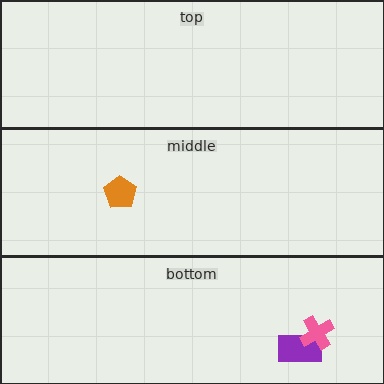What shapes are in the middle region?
The orange pentagon.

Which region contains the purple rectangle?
The bottom region.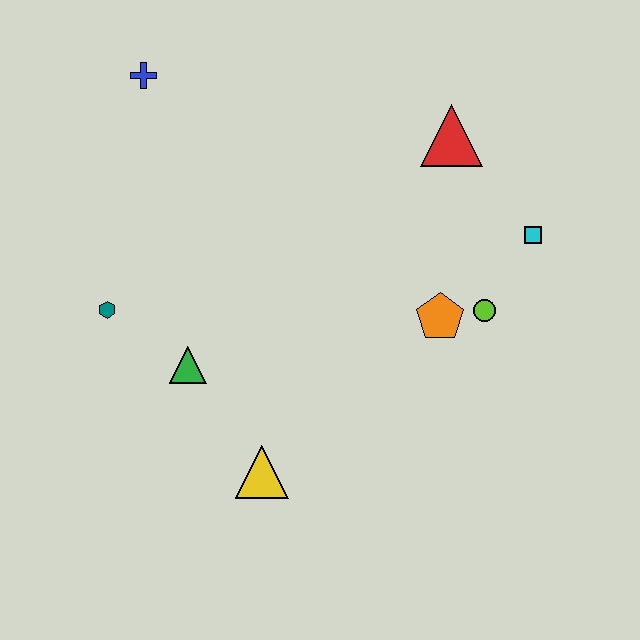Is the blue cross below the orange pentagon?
No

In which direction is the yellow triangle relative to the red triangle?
The yellow triangle is below the red triangle.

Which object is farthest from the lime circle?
The blue cross is farthest from the lime circle.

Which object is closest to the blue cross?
The teal hexagon is closest to the blue cross.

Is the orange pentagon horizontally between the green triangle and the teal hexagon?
No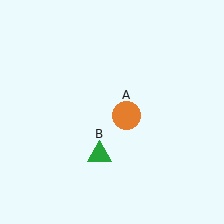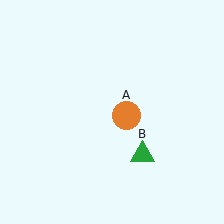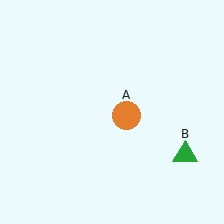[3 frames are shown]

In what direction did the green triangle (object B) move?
The green triangle (object B) moved right.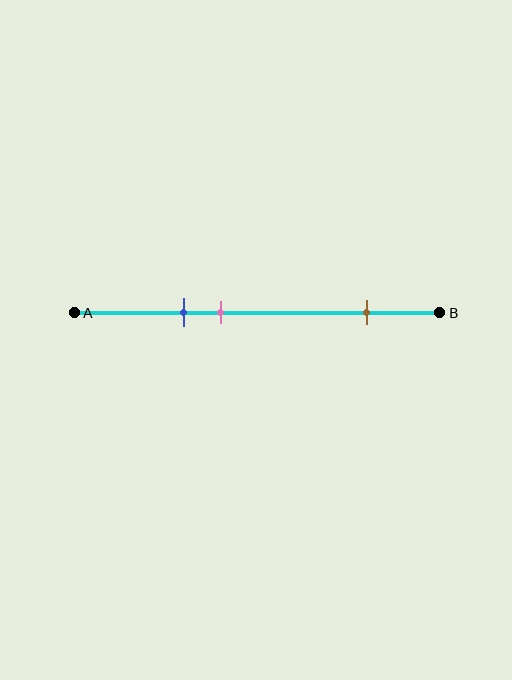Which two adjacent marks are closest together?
The blue and pink marks are the closest adjacent pair.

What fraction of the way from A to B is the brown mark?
The brown mark is approximately 80% (0.8) of the way from A to B.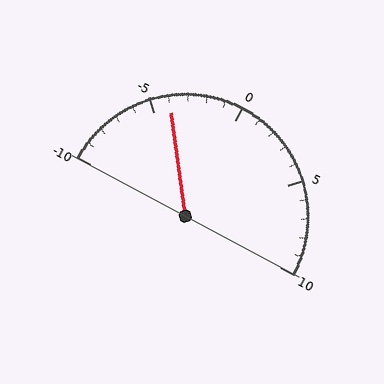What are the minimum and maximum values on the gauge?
The gauge ranges from -10 to 10.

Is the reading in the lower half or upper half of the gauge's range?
The reading is in the lower half of the range (-10 to 10).